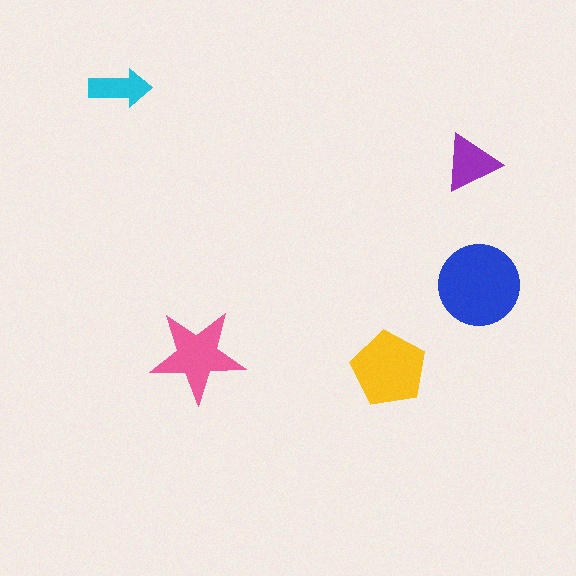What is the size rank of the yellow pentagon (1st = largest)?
2nd.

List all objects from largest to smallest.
The blue circle, the yellow pentagon, the pink star, the purple triangle, the cyan arrow.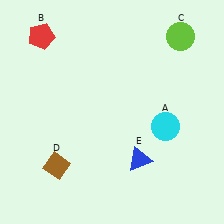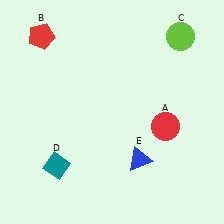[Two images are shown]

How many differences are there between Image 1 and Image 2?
There are 2 differences between the two images.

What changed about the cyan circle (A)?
In Image 1, A is cyan. In Image 2, it changed to red.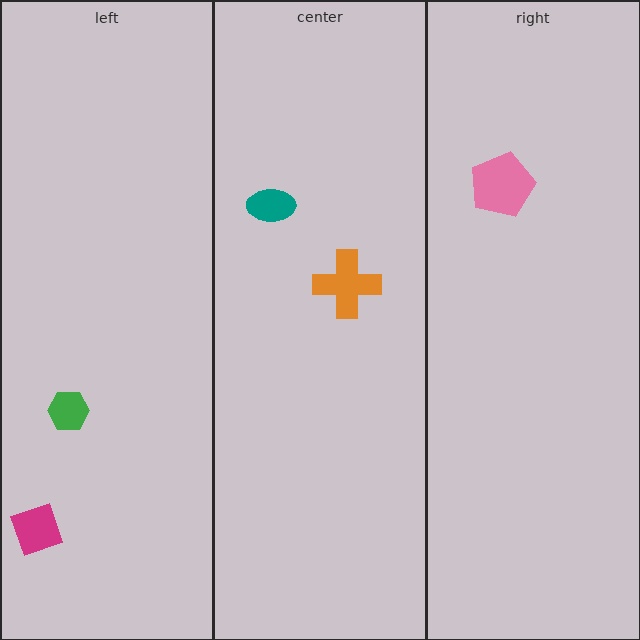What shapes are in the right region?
The pink pentagon.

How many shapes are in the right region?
1.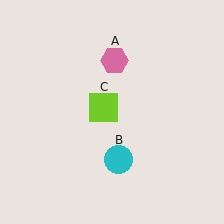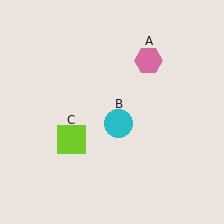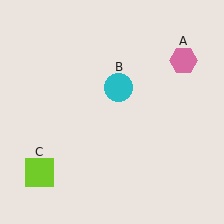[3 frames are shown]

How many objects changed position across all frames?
3 objects changed position: pink hexagon (object A), cyan circle (object B), lime square (object C).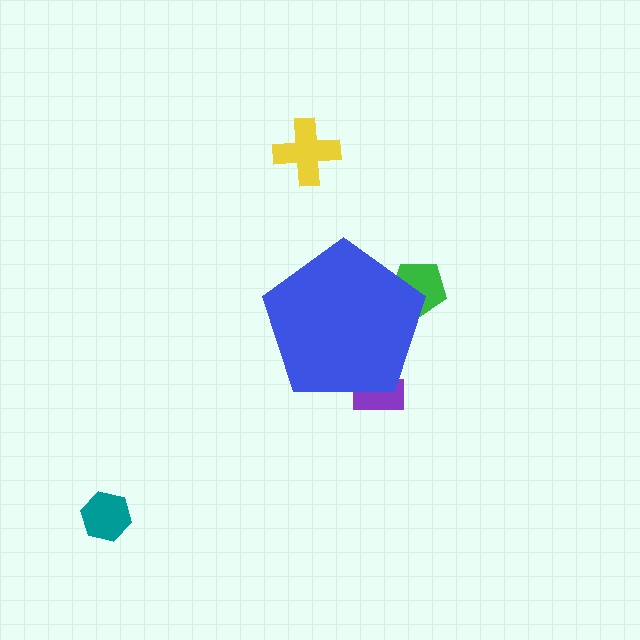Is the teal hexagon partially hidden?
No, the teal hexagon is fully visible.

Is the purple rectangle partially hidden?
Yes, the purple rectangle is partially hidden behind the blue pentagon.